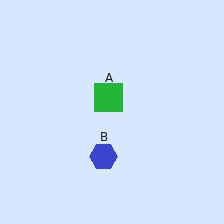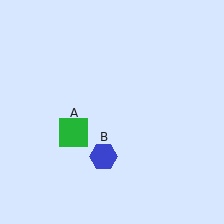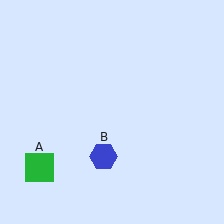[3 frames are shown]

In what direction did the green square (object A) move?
The green square (object A) moved down and to the left.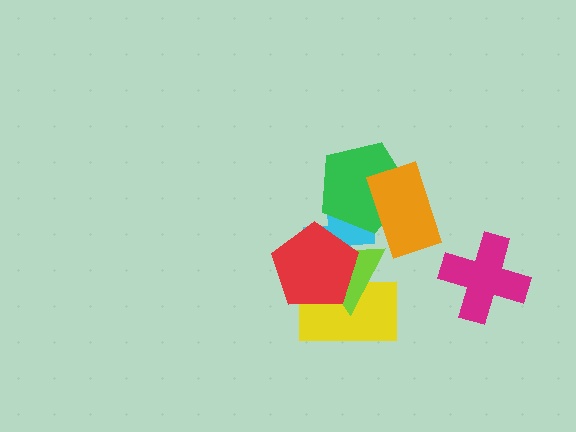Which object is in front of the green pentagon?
The orange rectangle is in front of the green pentagon.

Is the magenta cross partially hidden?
No, no other shape covers it.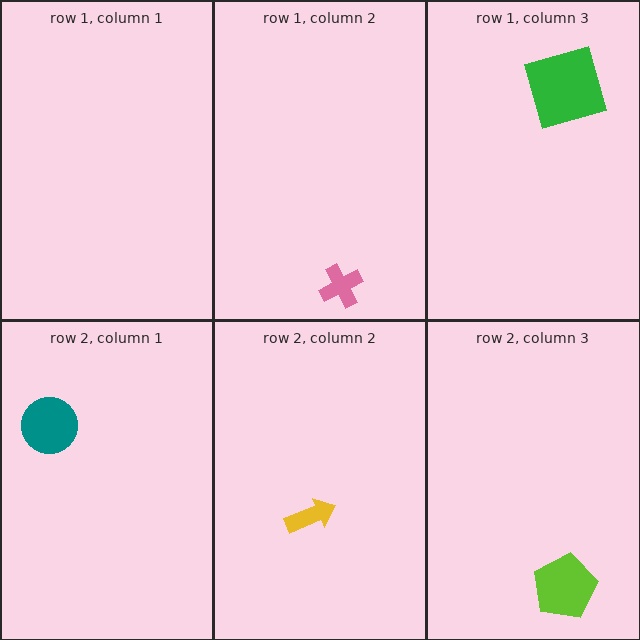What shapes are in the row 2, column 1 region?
The teal circle.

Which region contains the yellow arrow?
The row 2, column 2 region.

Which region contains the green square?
The row 1, column 3 region.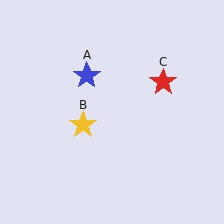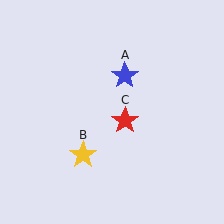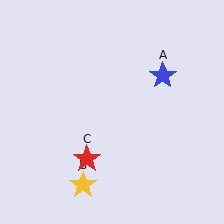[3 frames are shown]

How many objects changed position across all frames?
3 objects changed position: blue star (object A), yellow star (object B), red star (object C).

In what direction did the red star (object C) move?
The red star (object C) moved down and to the left.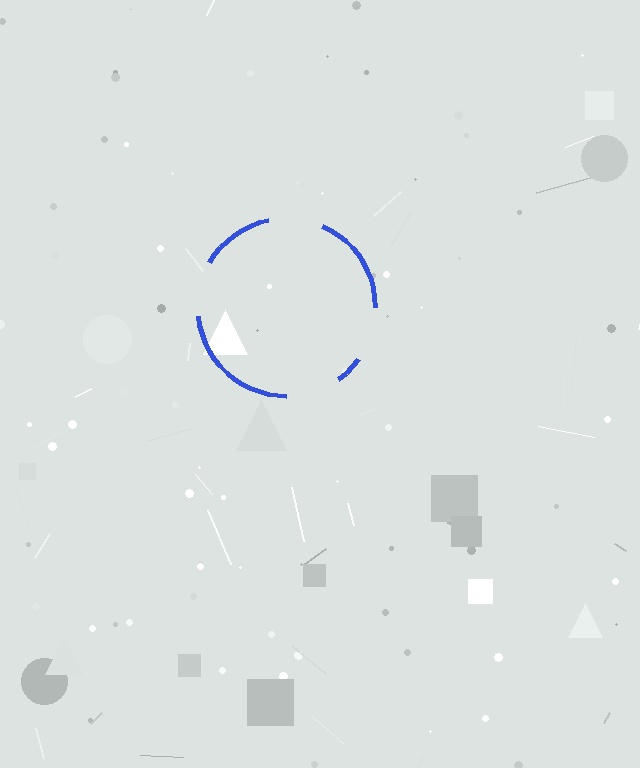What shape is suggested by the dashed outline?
The dashed outline suggests a circle.